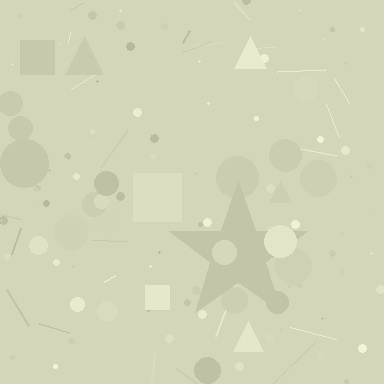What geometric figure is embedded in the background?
A star is embedded in the background.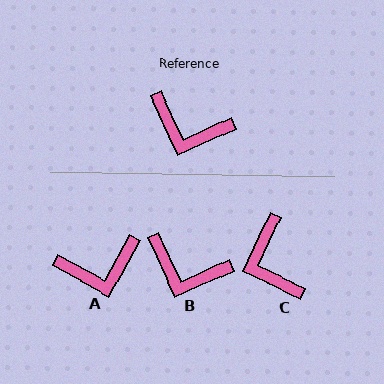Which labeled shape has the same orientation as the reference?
B.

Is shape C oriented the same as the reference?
No, it is off by about 50 degrees.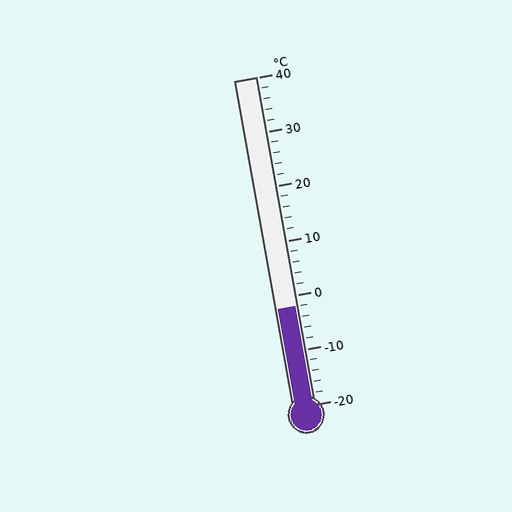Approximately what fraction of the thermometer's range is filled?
The thermometer is filled to approximately 30% of its range.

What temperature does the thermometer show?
The thermometer shows approximately -2°C.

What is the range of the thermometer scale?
The thermometer scale ranges from -20°C to 40°C.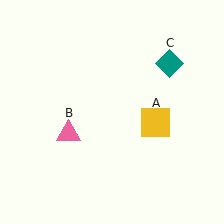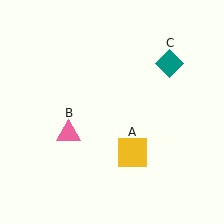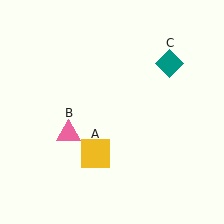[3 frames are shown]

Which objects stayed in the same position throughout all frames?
Pink triangle (object B) and teal diamond (object C) remained stationary.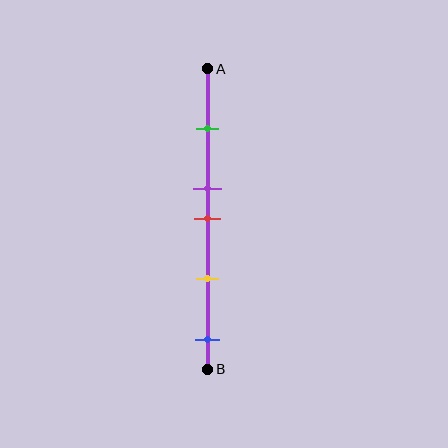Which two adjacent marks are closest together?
The purple and red marks are the closest adjacent pair.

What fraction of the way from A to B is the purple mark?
The purple mark is approximately 40% (0.4) of the way from A to B.